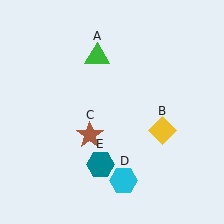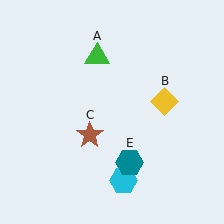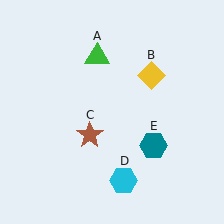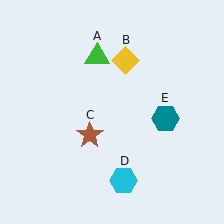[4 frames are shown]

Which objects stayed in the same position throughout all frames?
Green triangle (object A) and brown star (object C) and cyan hexagon (object D) remained stationary.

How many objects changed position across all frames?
2 objects changed position: yellow diamond (object B), teal hexagon (object E).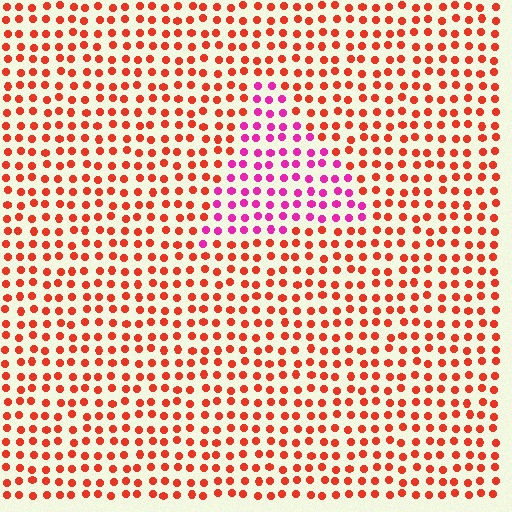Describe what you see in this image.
The image is filled with small red elements in a uniform arrangement. A triangle-shaped region is visible where the elements are tinted to a slightly different hue, forming a subtle color boundary.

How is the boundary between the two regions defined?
The boundary is defined purely by a slight shift in hue (about 48 degrees). Spacing, size, and orientation are identical on both sides.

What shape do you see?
I see a triangle.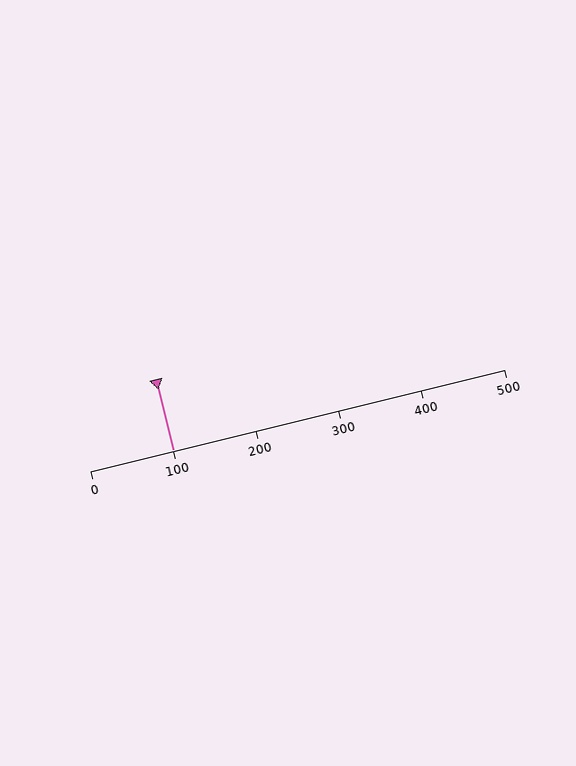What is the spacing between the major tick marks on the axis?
The major ticks are spaced 100 apart.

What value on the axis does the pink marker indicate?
The marker indicates approximately 100.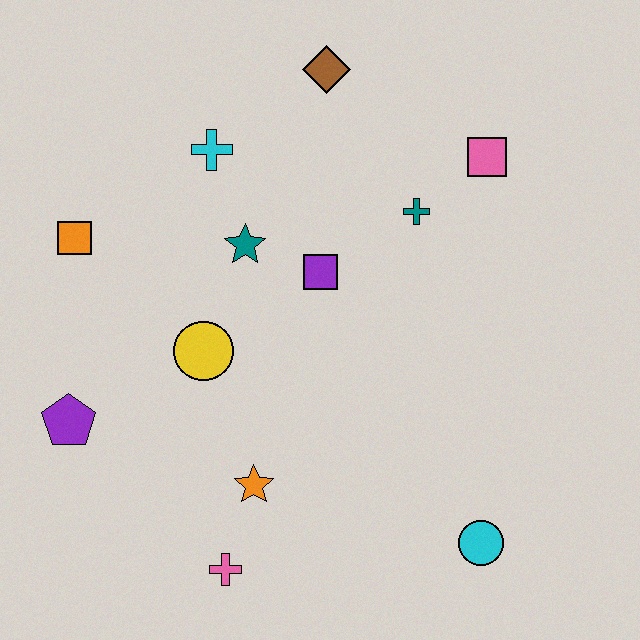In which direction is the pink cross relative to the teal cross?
The pink cross is below the teal cross.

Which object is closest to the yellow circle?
The teal star is closest to the yellow circle.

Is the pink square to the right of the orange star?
Yes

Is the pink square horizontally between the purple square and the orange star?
No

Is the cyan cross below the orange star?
No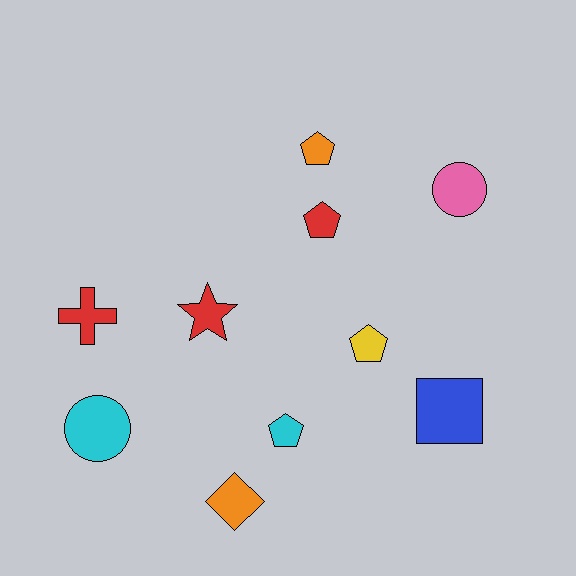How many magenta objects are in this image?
There are no magenta objects.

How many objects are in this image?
There are 10 objects.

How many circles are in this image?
There are 2 circles.